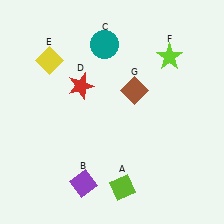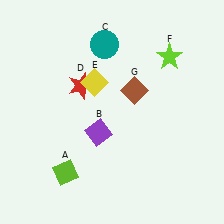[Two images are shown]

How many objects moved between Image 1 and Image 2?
3 objects moved between the two images.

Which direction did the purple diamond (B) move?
The purple diamond (B) moved up.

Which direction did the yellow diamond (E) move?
The yellow diamond (E) moved right.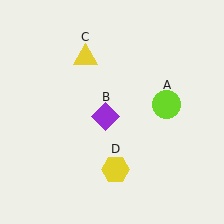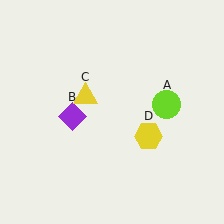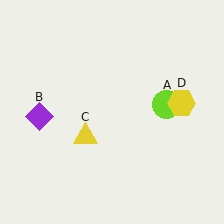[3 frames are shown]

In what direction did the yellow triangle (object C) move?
The yellow triangle (object C) moved down.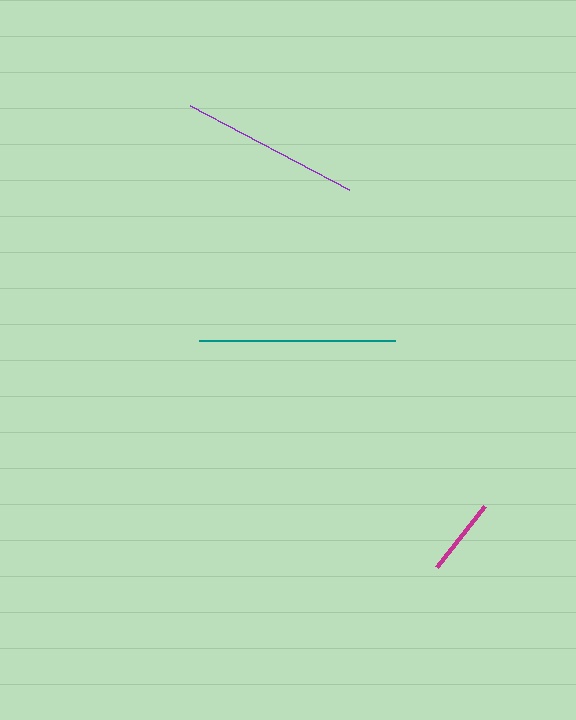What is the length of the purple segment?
The purple segment is approximately 180 pixels long.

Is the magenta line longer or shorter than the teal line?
The teal line is longer than the magenta line.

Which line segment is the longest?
The teal line is the longest at approximately 196 pixels.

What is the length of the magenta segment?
The magenta segment is approximately 78 pixels long.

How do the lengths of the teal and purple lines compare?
The teal and purple lines are approximately the same length.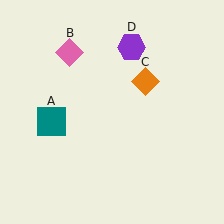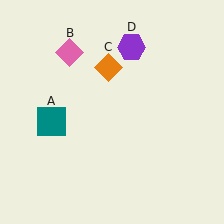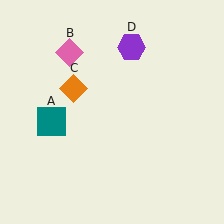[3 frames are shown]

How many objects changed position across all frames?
1 object changed position: orange diamond (object C).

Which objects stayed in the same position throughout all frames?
Teal square (object A) and pink diamond (object B) and purple hexagon (object D) remained stationary.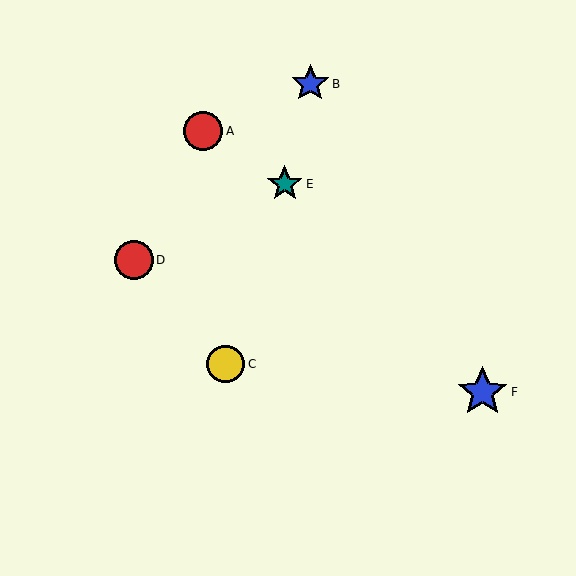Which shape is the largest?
The blue star (labeled F) is the largest.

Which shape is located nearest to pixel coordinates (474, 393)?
The blue star (labeled F) at (483, 392) is nearest to that location.